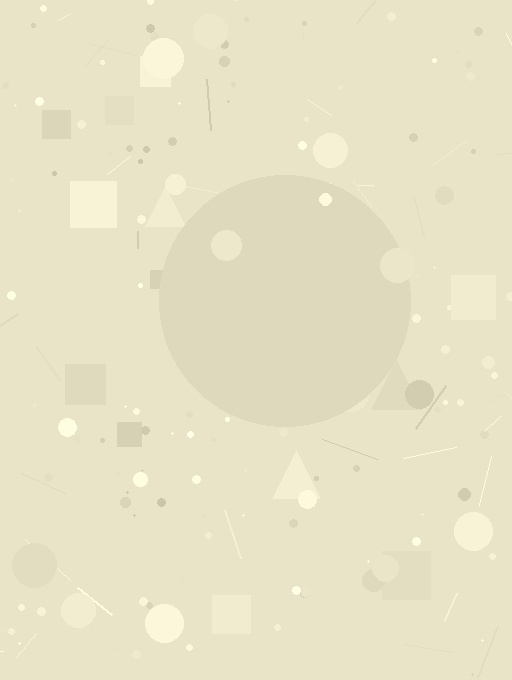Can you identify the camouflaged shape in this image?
The camouflaged shape is a circle.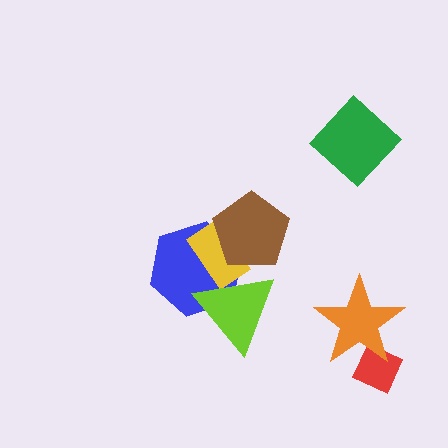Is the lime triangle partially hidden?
Yes, it is partially covered by another shape.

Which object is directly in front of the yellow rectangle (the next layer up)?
The lime triangle is directly in front of the yellow rectangle.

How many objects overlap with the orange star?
1 object overlaps with the orange star.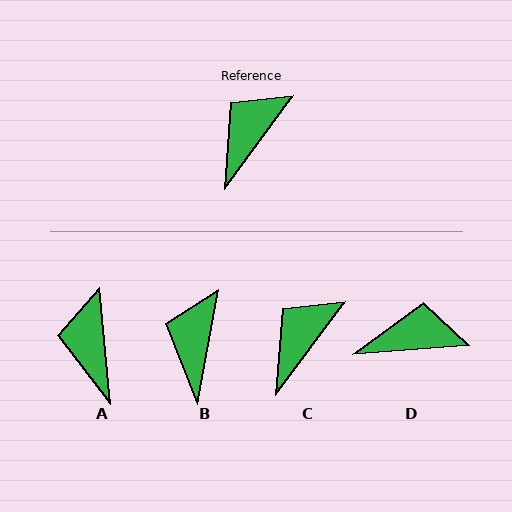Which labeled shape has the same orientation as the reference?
C.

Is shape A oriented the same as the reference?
No, it is off by about 42 degrees.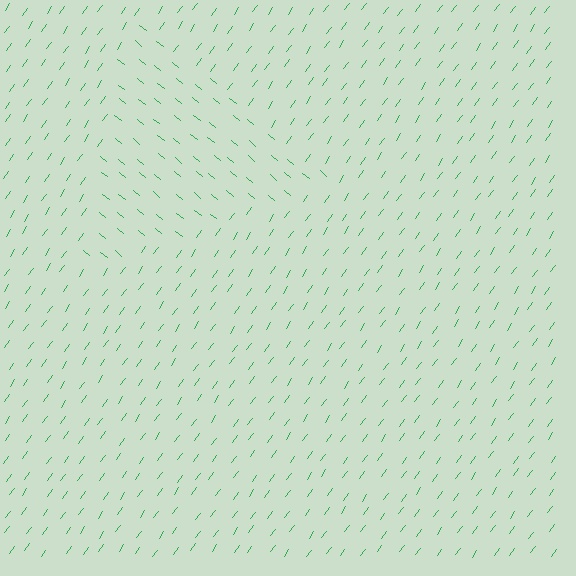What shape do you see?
I see a triangle.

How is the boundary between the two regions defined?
The boundary is defined purely by a change in line orientation (approximately 86 degrees difference). All lines are the same color and thickness.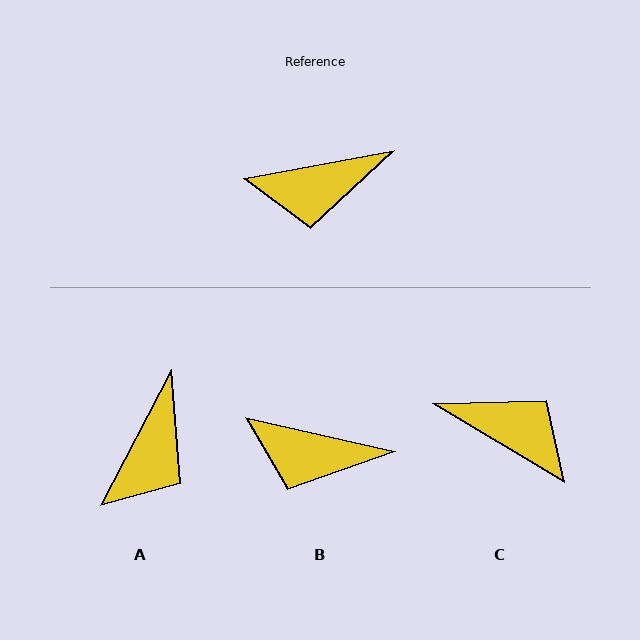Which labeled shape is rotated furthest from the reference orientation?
C, about 139 degrees away.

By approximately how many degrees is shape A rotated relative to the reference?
Approximately 52 degrees counter-clockwise.